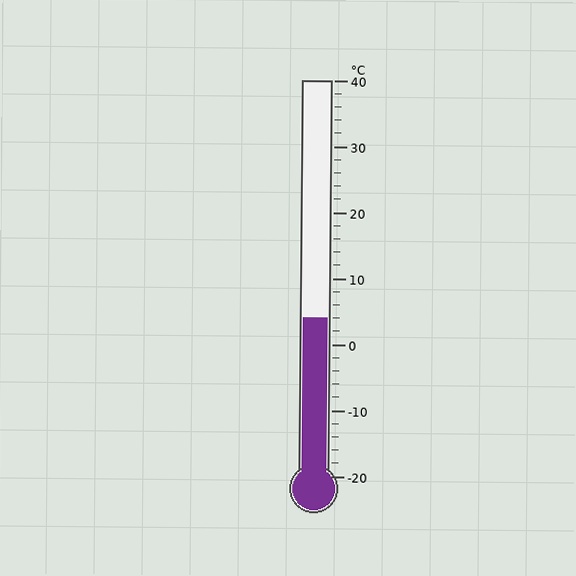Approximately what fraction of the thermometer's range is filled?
The thermometer is filled to approximately 40% of its range.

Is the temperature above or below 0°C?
The temperature is above 0°C.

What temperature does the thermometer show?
The thermometer shows approximately 4°C.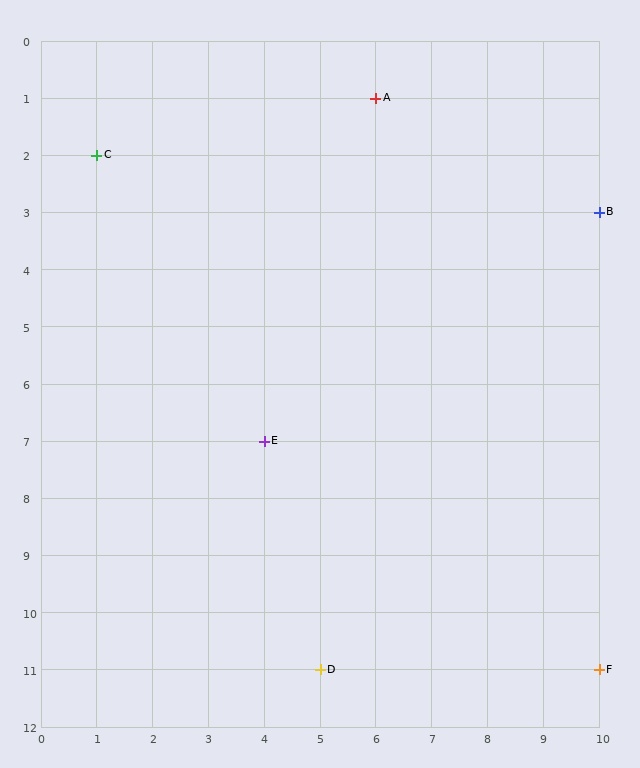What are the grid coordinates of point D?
Point D is at grid coordinates (5, 11).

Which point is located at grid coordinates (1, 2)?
Point C is at (1, 2).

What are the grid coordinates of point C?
Point C is at grid coordinates (1, 2).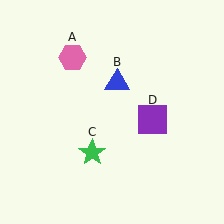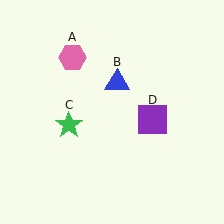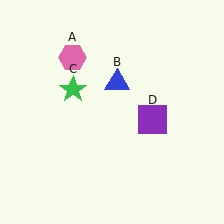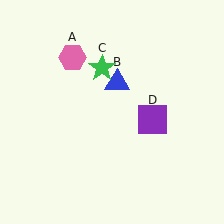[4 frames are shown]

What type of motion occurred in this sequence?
The green star (object C) rotated clockwise around the center of the scene.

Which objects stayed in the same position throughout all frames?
Pink hexagon (object A) and blue triangle (object B) and purple square (object D) remained stationary.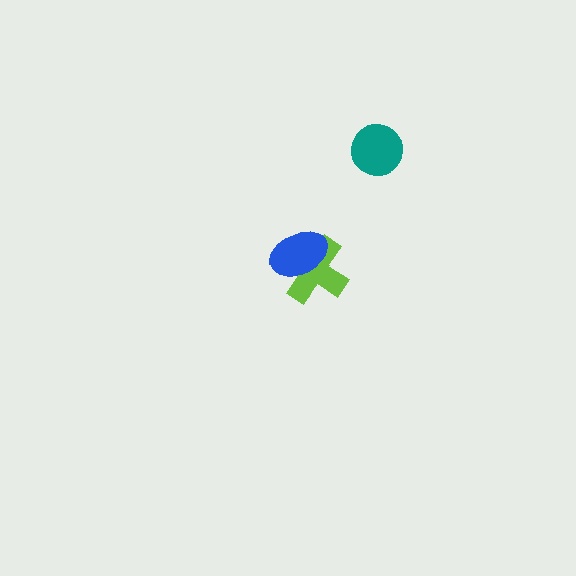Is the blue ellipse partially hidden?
No, no other shape covers it.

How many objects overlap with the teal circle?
0 objects overlap with the teal circle.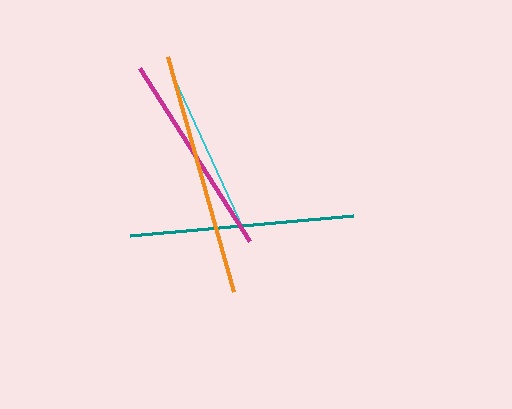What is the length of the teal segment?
The teal segment is approximately 224 pixels long.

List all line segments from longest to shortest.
From longest to shortest: orange, teal, magenta, cyan.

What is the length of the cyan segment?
The cyan segment is approximately 174 pixels long.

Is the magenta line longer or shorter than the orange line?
The orange line is longer than the magenta line.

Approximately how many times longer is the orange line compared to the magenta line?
The orange line is approximately 1.2 times the length of the magenta line.